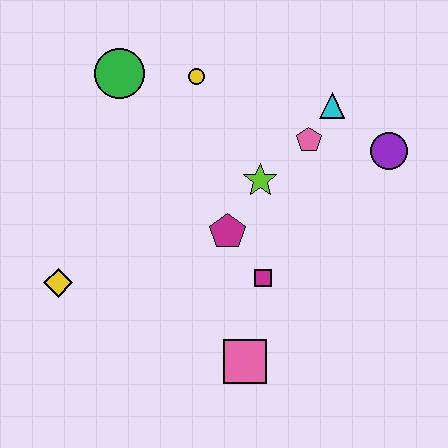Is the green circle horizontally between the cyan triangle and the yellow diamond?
Yes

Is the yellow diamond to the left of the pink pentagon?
Yes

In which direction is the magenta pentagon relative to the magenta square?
The magenta pentagon is above the magenta square.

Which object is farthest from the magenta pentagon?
The green circle is farthest from the magenta pentagon.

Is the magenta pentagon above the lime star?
No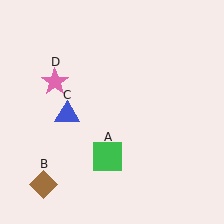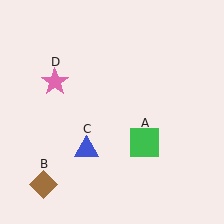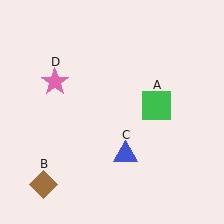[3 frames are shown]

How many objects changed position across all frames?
2 objects changed position: green square (object A), blue triangle (object C).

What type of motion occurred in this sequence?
The green square (object A), blue triangle (object C) rotated counterclockwise around the center of the scene.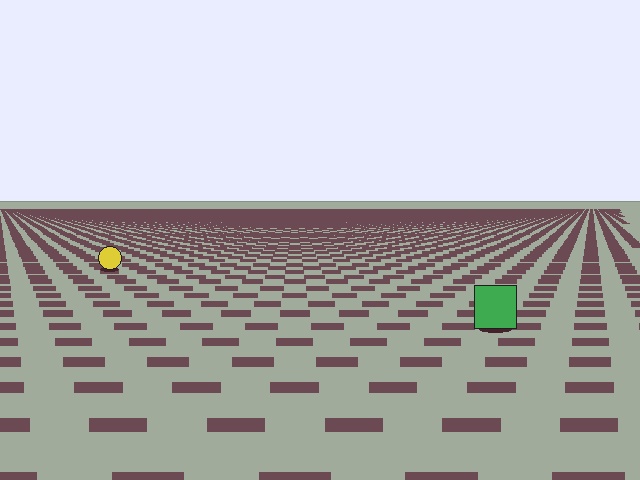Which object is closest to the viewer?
The green square is closest. The texture marks near it are larger and more spread out.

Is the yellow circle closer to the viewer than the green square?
No. The green square is closer — you can tell from the texture gradient: the ground texture is coarser near it.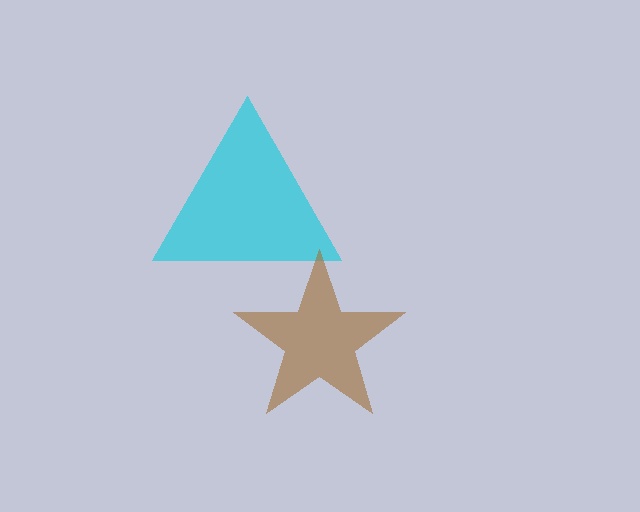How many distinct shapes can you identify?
There are 2 distinct shapes: a cyan triangle, a brown star.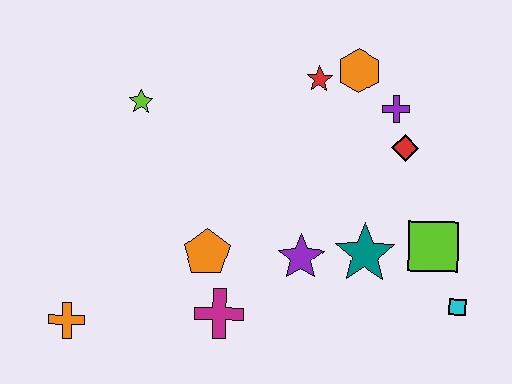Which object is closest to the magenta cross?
The orange pentagon is closest to the magenta cross.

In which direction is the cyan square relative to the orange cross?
The cyan square is to the right of the orange cross.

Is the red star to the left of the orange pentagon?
No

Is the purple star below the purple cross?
Yes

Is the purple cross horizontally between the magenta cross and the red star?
No